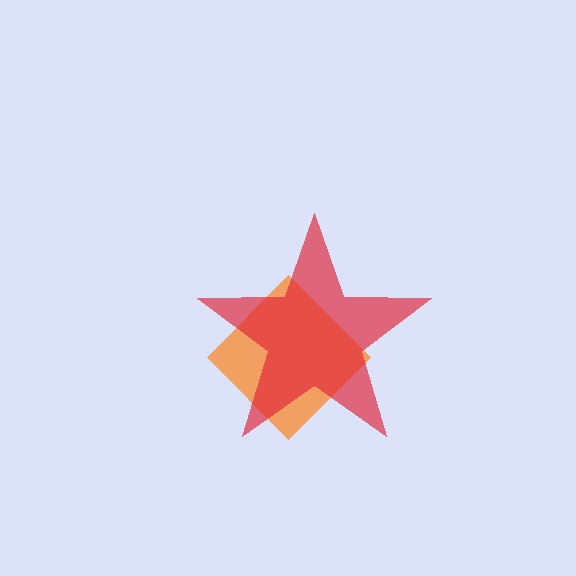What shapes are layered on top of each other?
The layered shapes are: an orange diamond, a red star.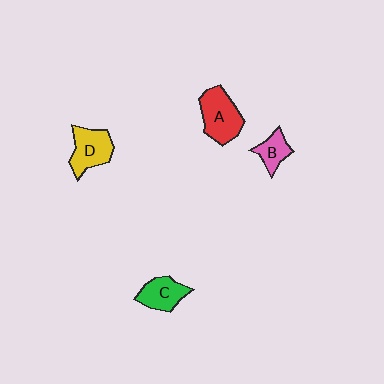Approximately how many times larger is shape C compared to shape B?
Approximately 1.4 times.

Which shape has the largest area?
Shape A (red).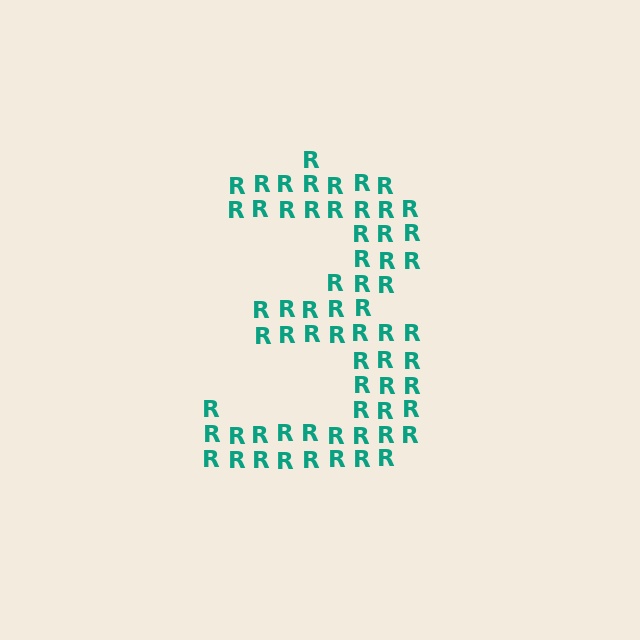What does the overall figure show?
The overall figure shows the digit 3.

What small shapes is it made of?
It is made of small letter R's.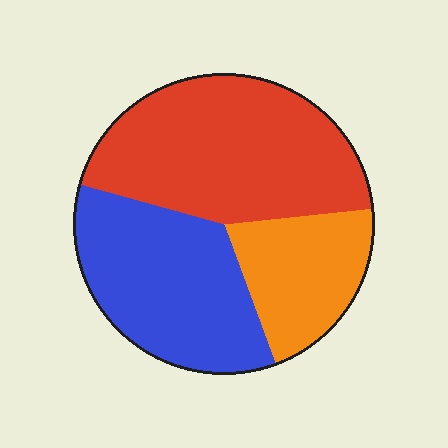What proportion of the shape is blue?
Blue takes up about one third (1/3) of the shape.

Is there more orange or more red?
Red.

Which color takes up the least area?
Orange, at roughly 20%.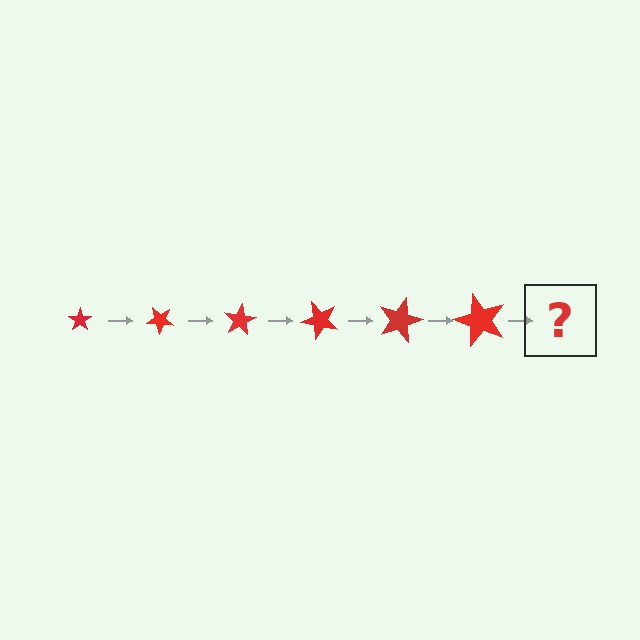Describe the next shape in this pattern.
It should be a star, larger than the previous one and rotated 240 degrees from the start.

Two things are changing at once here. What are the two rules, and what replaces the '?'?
The two rules are that the star grows larger each step and it rotates 40 degrees each step. The '?' should be a star, larger than the previous one and rotated 240 degrees from the start.